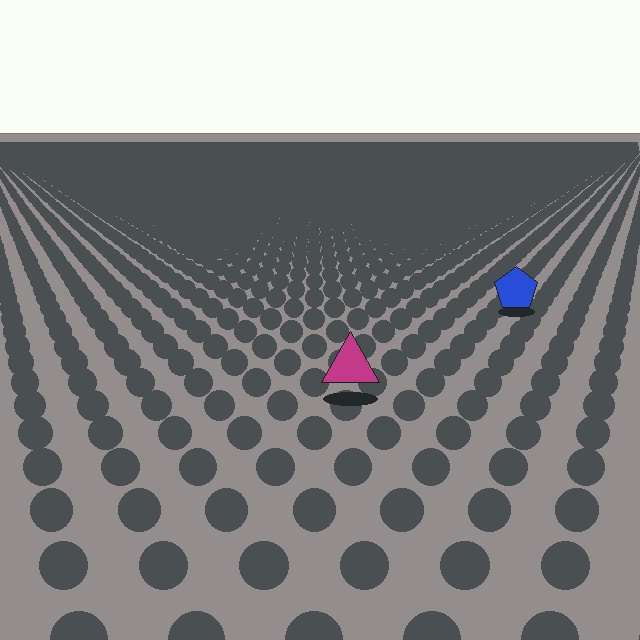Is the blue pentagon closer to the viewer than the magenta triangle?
No. The magenta triangle is closer — you can tell from the texture gradient: the ground texture is coarser near it.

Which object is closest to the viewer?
The magenta triangle is closest. The texture marks near it are larger and more spread out.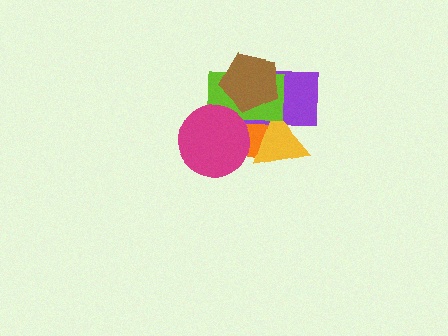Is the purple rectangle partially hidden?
Yes, it is partially covered by another shape.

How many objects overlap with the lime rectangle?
5 objects overlap with the lime rectangle.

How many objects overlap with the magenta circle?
2 objects overlap with the magenta circle.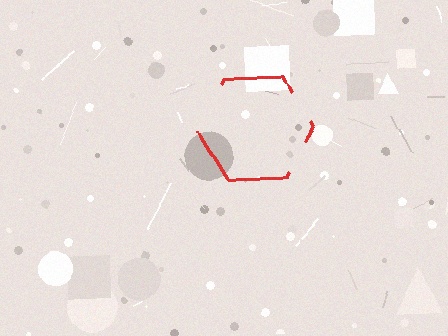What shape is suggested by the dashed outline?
The dashed outline suggests a hexagon.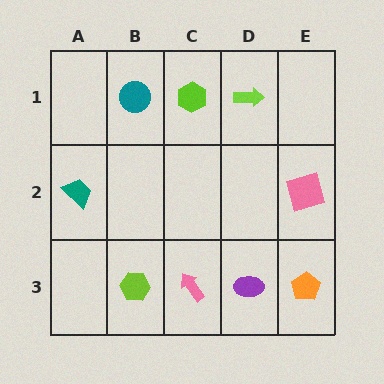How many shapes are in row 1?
3 shapes.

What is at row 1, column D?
A lime arrow.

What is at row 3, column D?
A purple ellipse.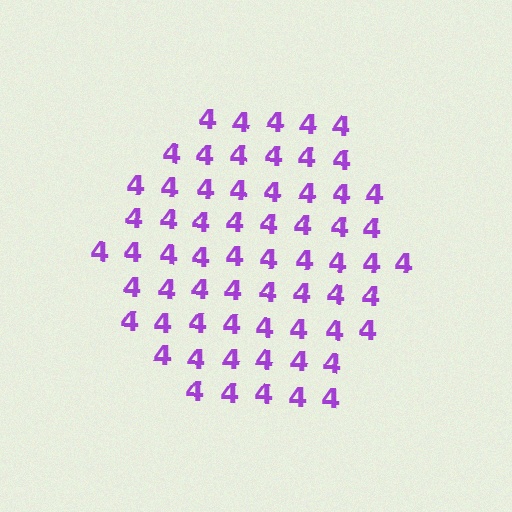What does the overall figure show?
The overall figure shows a hexagon.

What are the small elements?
The small elements are digit 4's.